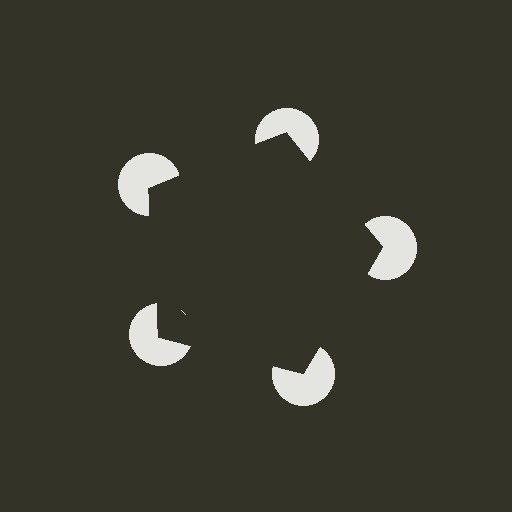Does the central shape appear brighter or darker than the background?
It typically appears slightly darker than the background, even though no actual brightness change is drawn.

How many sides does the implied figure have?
5 sides.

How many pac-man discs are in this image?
There are 5 — one at each vertex of the illusory pentagon.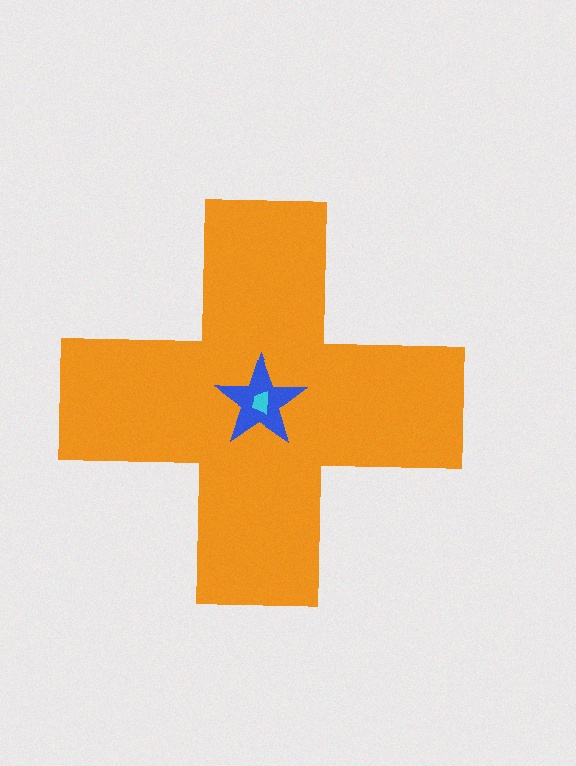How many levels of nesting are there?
3.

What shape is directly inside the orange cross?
The blue star.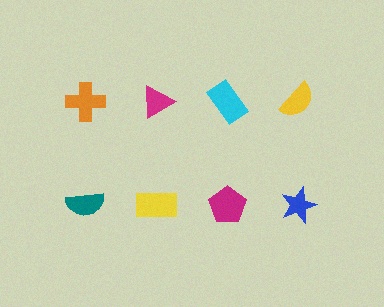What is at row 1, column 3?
A cyan rectangle.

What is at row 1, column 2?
A magenta triangle.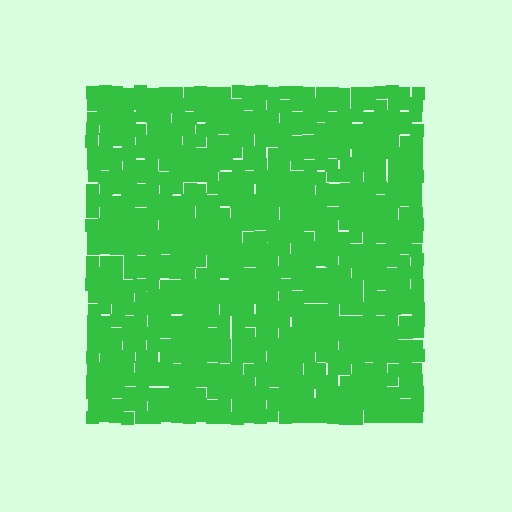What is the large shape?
The large shape is a square.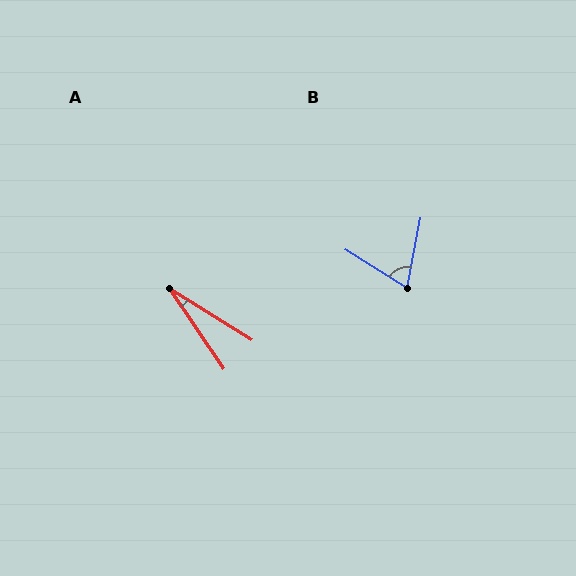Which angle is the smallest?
A, at approximately 24 degrees.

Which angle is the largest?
B, at approximately 69 degrees.